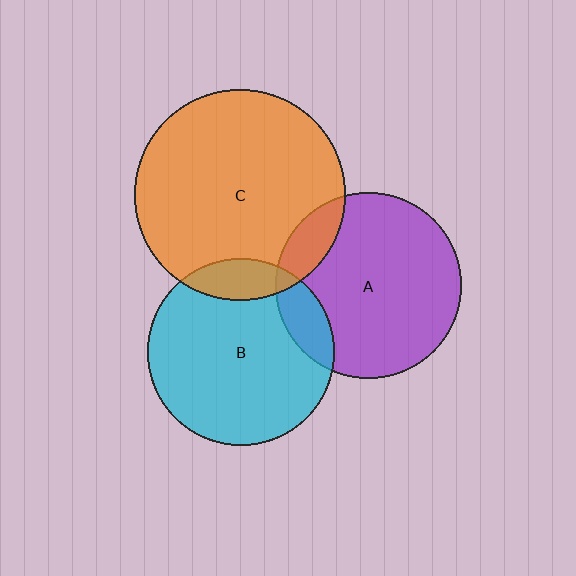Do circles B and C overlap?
Yes.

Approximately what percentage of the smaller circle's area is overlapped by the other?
Approximately 15%.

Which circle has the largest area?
Circle C (orange).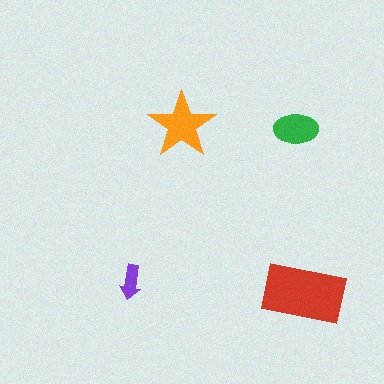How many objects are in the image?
There are 4 objects in the image.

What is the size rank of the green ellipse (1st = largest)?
3rd.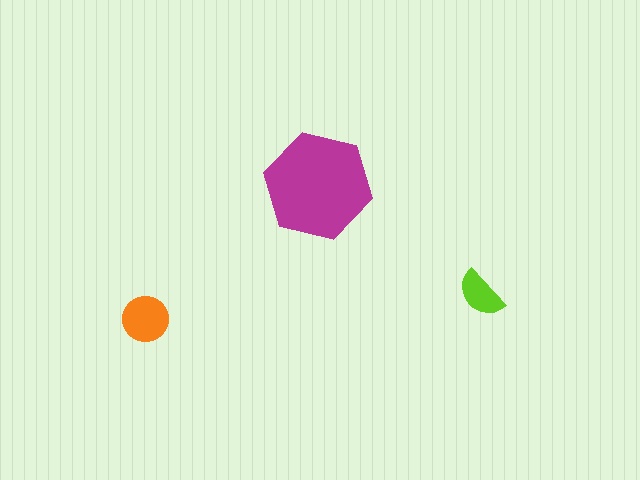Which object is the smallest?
The lime semicircle.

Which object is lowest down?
The orange circle is bottommost.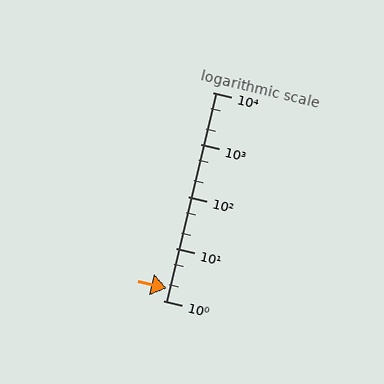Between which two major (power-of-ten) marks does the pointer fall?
The pointer is between 1 and 10.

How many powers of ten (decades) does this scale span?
The scale spans 4 decades, from 1 to 10000.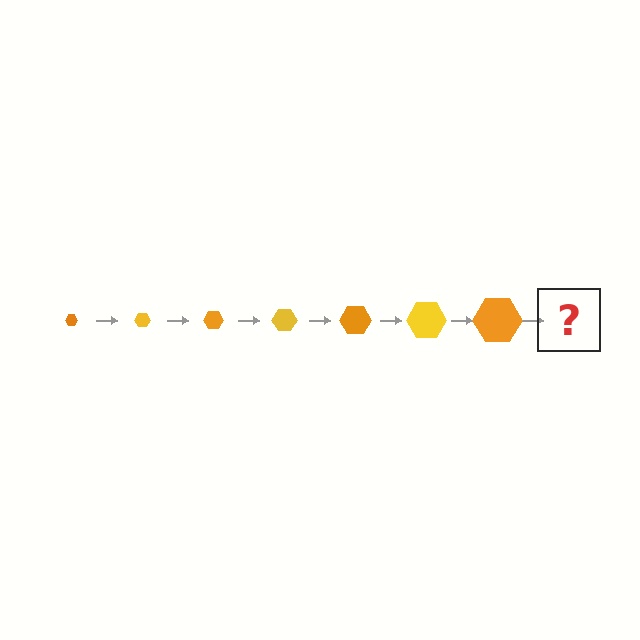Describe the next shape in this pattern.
It should be a yellow hexagon, larger than the previous one.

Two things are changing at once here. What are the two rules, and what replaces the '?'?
The two rules are that the hexagon grows larger each step and the color cycles through orange and yellow. The '?' should be a yellow hexagon, larger than the previous one.